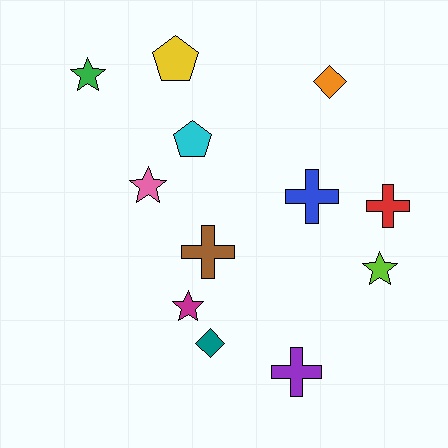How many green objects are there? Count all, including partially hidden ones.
There is 1 green object.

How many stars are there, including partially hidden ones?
There are 4 stars.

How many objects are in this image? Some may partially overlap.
There are 12 objects.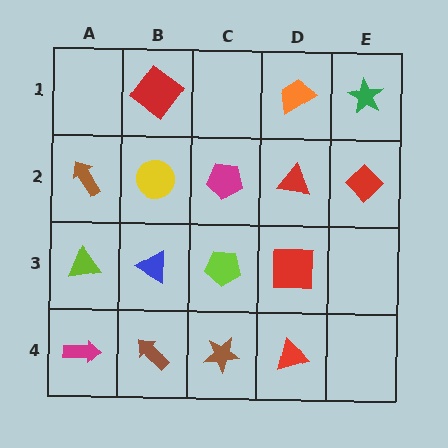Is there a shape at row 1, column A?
No, that cell is empty.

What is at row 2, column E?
A red diamond.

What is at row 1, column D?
An orange trapezoid.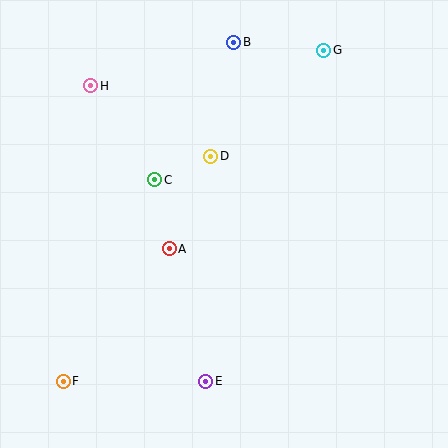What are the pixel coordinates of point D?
Point D is at (211, 156).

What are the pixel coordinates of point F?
Point F is at (63, 381).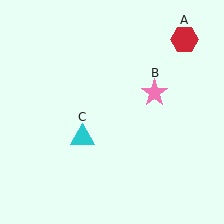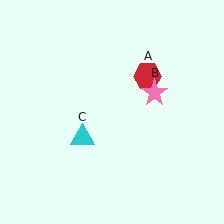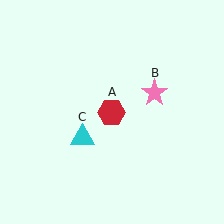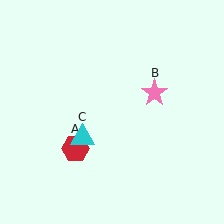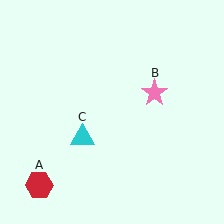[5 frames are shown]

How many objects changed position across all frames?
1 object changed position: red hexagon (object A).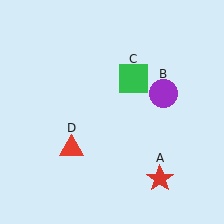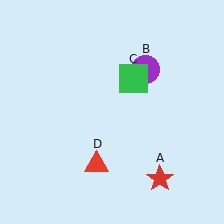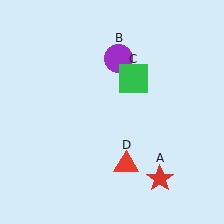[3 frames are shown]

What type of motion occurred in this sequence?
The purple circle (object B), red triangle (object D) rotated counterclockwise around the center of the scene.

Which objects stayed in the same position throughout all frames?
Red star (object A) and green square (object C) remained stationary.